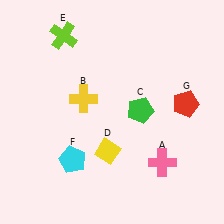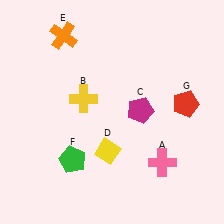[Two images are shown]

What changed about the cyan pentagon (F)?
In Image 1, F is cyan. In Image 2, it changed to green.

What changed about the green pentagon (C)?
In Image 1, C is green. In Image 2, it changed to magenta.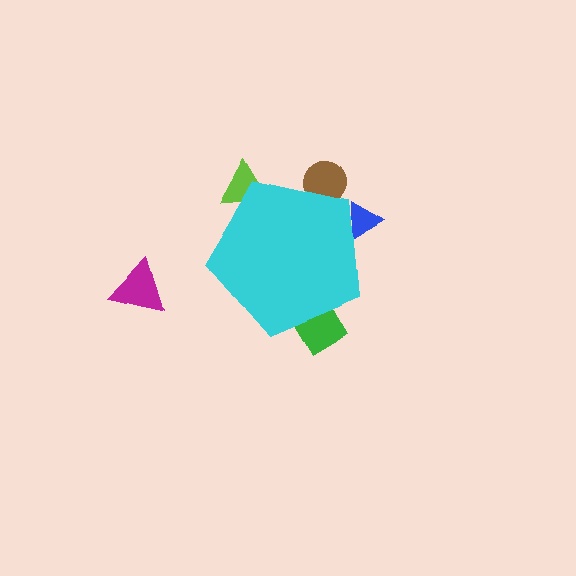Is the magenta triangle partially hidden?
No, the magenta triangle is fully visible.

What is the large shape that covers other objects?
A cyan pentagon.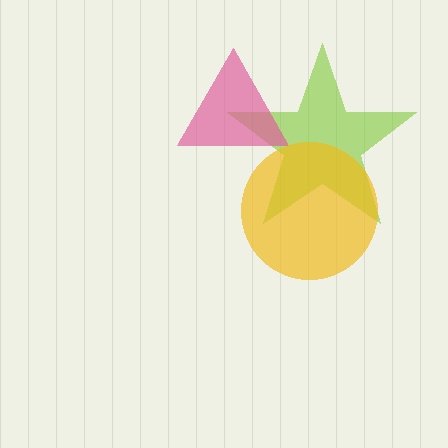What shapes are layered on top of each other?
The layered shapes are: a lime star, a pink triangle, a yellow circle.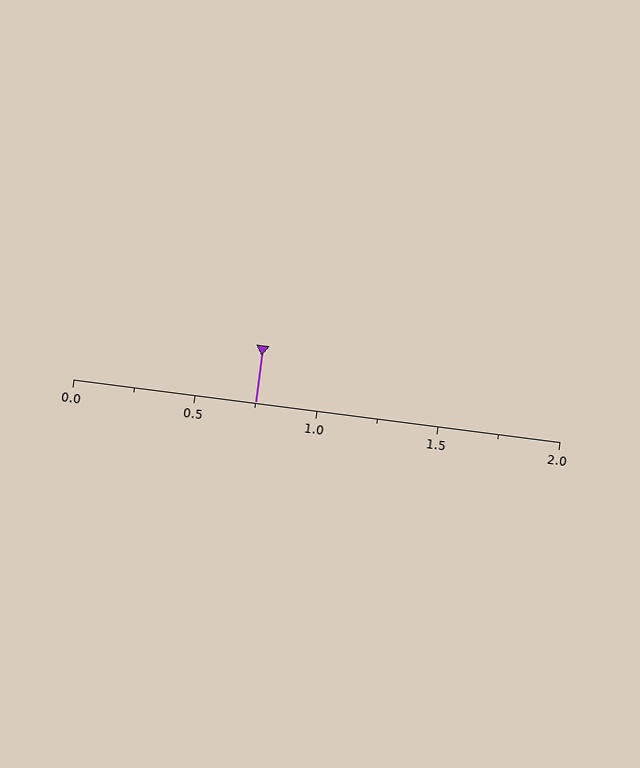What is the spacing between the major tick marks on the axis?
The major ticks are spaced 0.5 apart.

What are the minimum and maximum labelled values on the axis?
The axis runs from 0.0 to 2.0.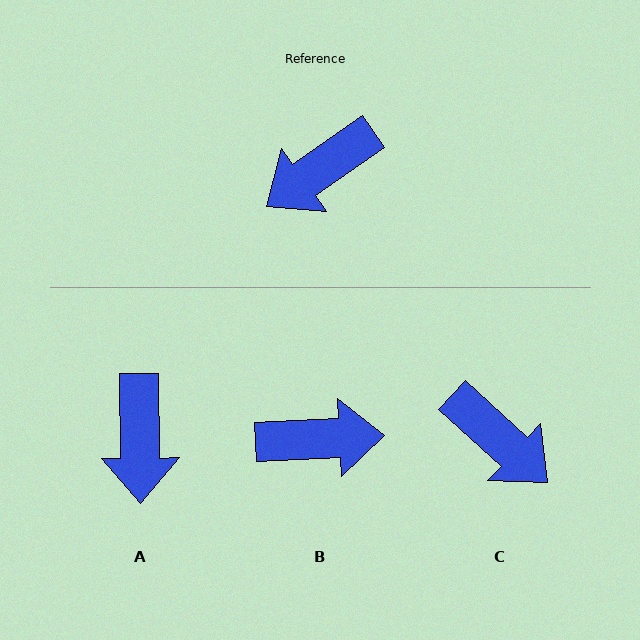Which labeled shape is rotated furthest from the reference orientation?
B, about 148 degrees away.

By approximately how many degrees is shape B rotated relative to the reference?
Approximately 148 degrees counter-clockwise.